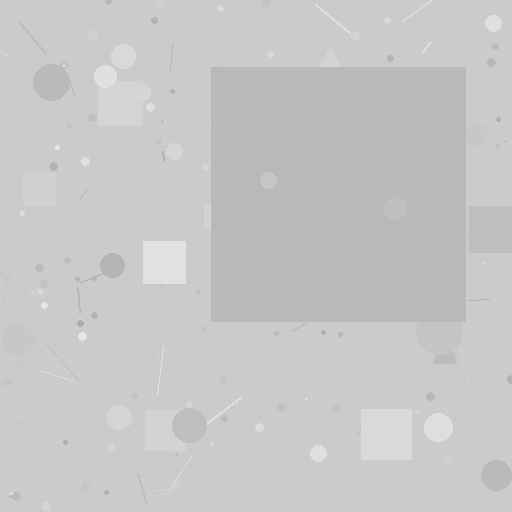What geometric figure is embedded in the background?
A square is embedded in the background.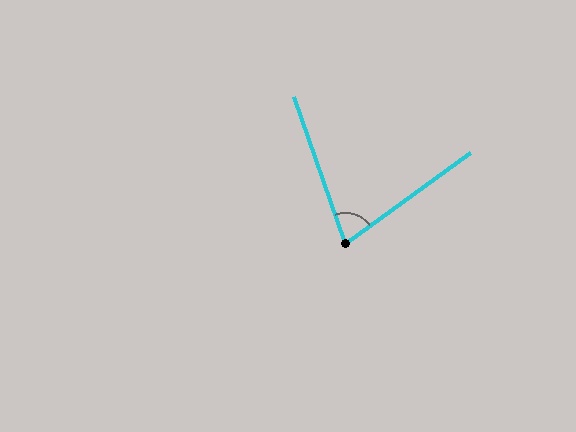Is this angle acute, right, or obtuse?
It is acute.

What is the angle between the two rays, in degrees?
Approximately 73 degrees.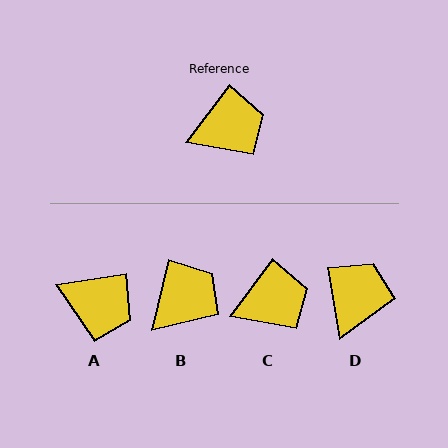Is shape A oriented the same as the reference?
No, it is off by about 44 degrees.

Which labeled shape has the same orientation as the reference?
C.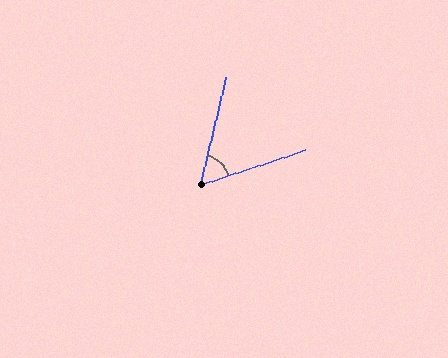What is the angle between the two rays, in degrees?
Approximately 59 degrees.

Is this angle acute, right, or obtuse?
It is acute.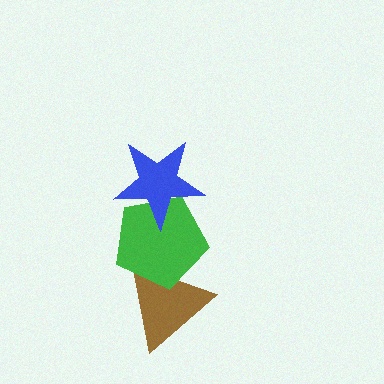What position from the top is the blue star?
The blue star is 1st from the top.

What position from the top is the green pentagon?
The green pentagon is 2nd from the top.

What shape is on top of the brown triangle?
The green pentagon is on top of the brown triangle.